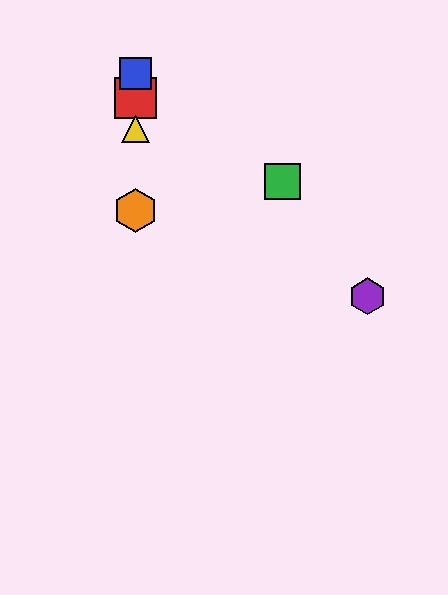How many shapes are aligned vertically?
4 shapes (the red square, the blue square, the yellow triangle, the orange hexagon) are aligned vertically.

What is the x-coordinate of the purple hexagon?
The purple hexagon is at x≈367.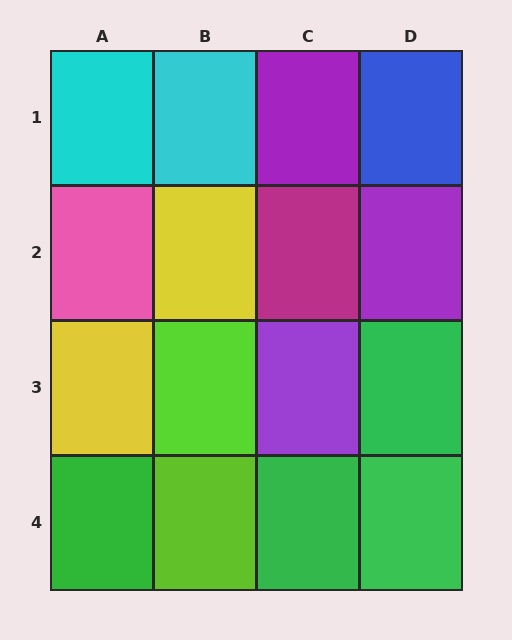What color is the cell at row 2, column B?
Yellow.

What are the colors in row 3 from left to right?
Yellow, lime, purple, green.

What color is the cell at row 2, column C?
Magenta.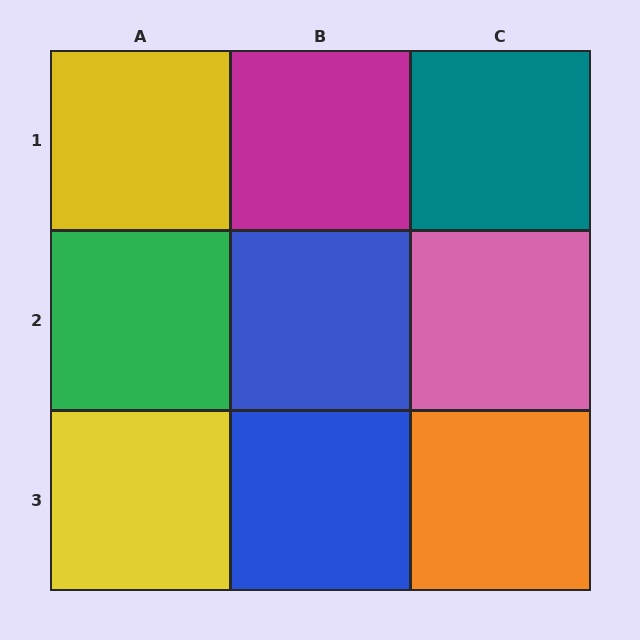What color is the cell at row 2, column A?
Green.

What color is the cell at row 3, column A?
Yellow.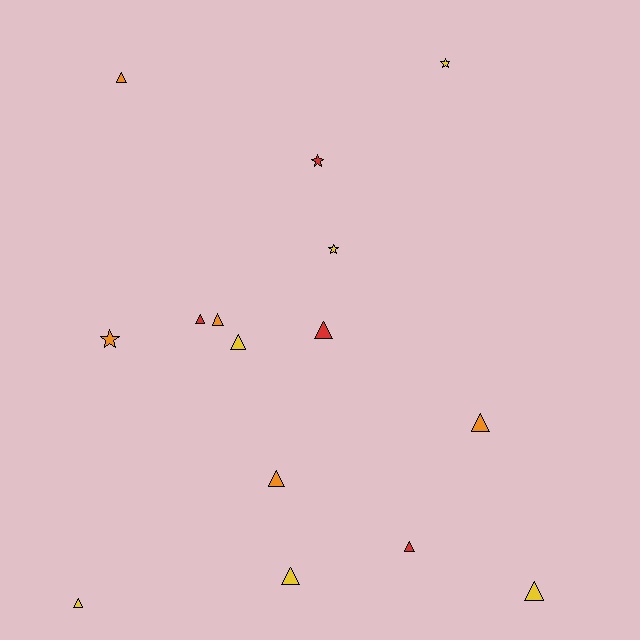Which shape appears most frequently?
Triangle, with 11 objects.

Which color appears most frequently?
Yellow, with 6 objects.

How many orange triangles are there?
There are 4 orange triangles.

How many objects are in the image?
There are 15 objects.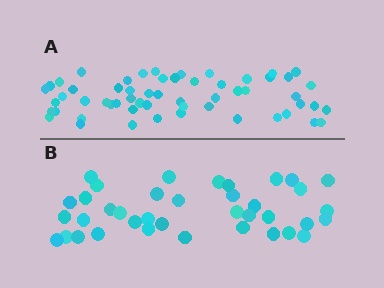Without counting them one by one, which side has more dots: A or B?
Region A (the top region) has more dots.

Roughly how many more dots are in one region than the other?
Region A has approximately 20 more dots than region B.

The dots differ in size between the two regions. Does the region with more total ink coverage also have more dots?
No. Region B has more total ink coverage because its dots are larger, but region A actually contains more individual dots. Total area can be misleading — the number of items is what matters here.